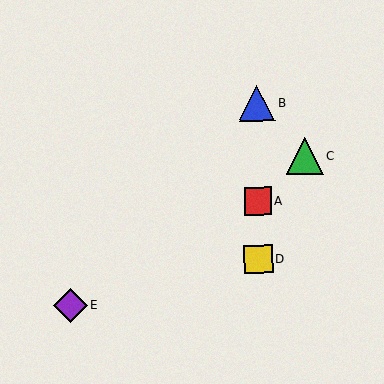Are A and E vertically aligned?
No, A is at x≈258 and E is at x≈70.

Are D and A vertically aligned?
Yes, both are at x≈258.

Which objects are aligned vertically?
Objects A, B, D are aligned vertically.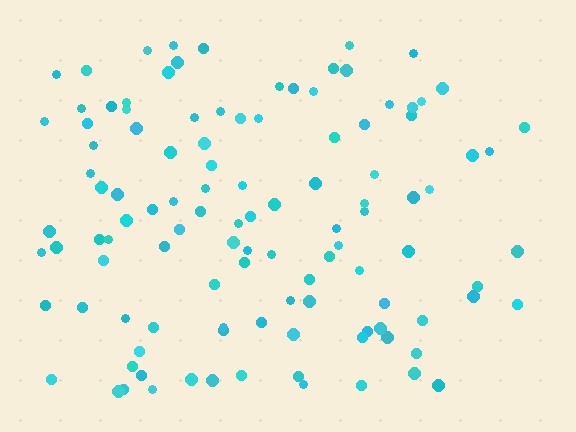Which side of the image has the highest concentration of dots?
The left.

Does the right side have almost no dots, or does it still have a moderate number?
Still a moderate number, just noticeably fewer than the left.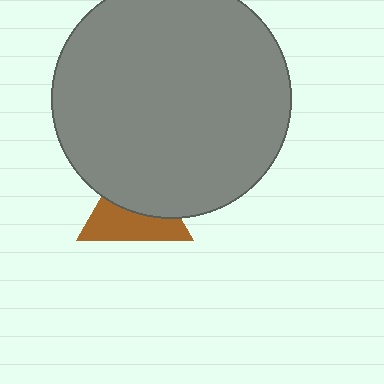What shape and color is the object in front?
The object in front is a gray circle.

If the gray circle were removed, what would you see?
You would see the complete brown triangle.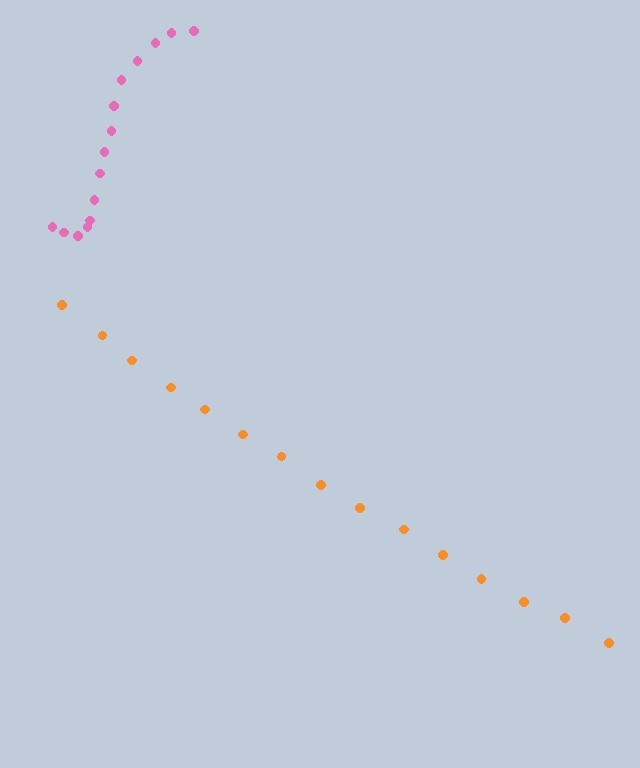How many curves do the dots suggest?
There are 2 distinct paths.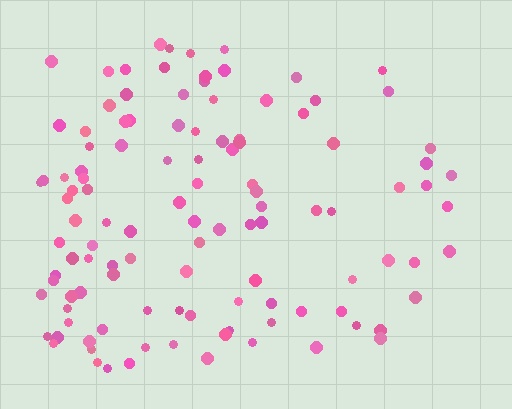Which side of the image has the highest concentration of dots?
The left.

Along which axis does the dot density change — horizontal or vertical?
Horizontal.